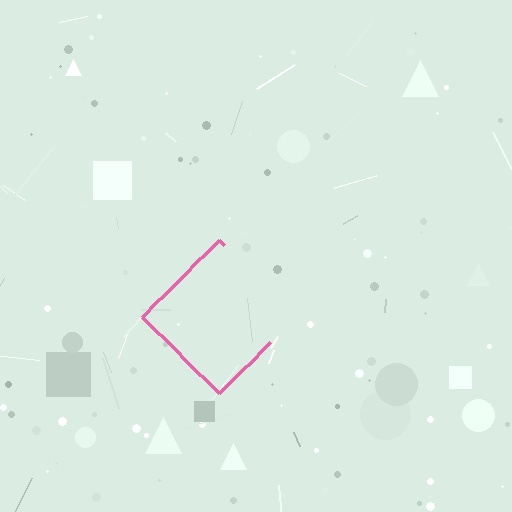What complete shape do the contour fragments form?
The contour fragments form a diamond.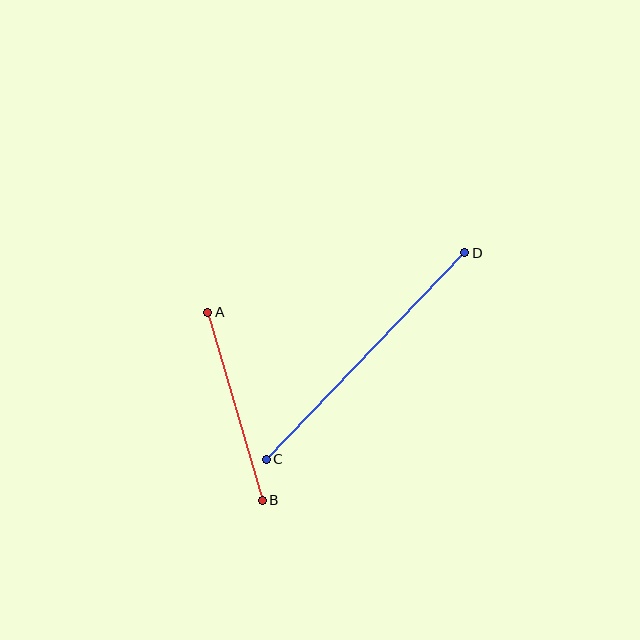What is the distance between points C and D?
The distance is approximately 287 pixels.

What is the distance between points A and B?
The distance is approximately 196 pixels.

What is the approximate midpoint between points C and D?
The midpoint is at approximately (365, 356) pixels.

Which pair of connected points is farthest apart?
Points C and D are farthest apart.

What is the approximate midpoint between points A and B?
The midpoint is at approximately (235, 406) pixels.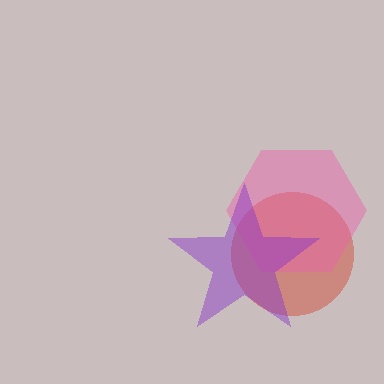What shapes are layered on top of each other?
The layered shapes are: a red circle, a pink hexagon, a purple star.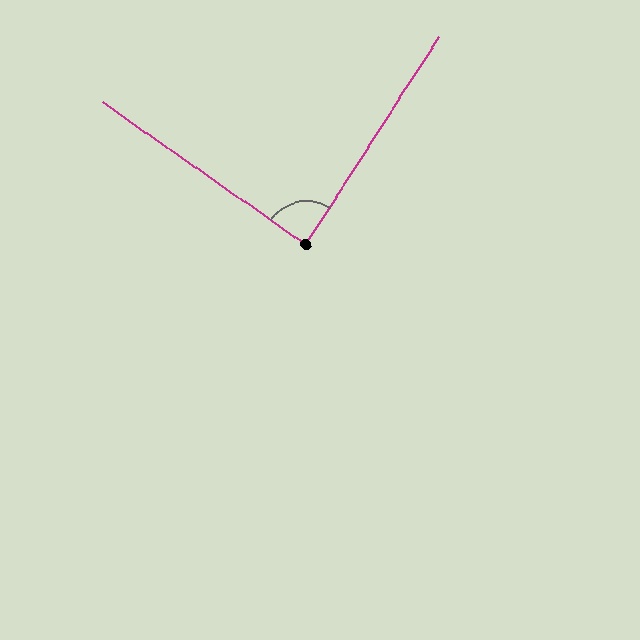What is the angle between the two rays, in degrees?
Approximately 88 degrees.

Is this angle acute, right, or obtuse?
It is approximately a right angle.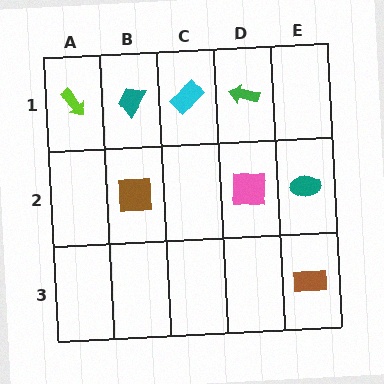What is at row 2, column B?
A brown square.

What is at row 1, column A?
A lime arrow.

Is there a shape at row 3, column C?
No, that cell is empty.